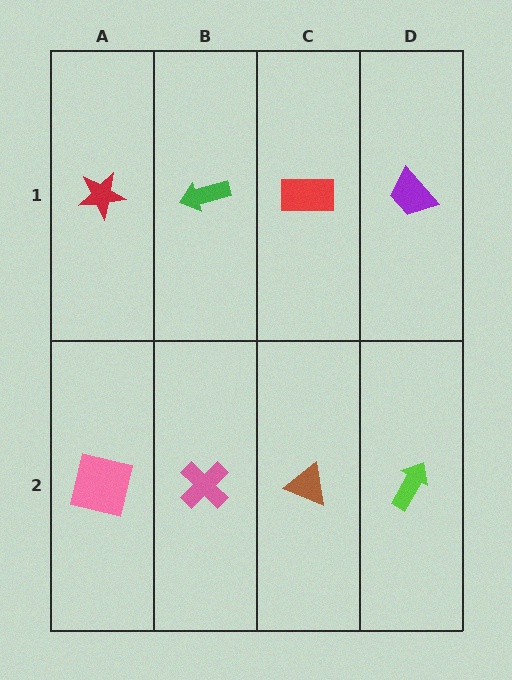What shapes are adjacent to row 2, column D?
A purple trapezoid (row 1, column D), a brown triangle (row 2, column C).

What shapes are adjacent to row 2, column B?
A green arrow (row 1, column B), a pink square (row 2, column A), a brown triangle (row 2, column C).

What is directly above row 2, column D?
A purple trapezoid.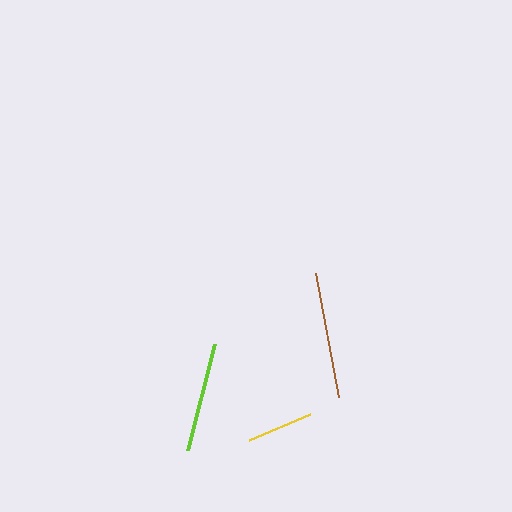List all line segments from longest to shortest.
From longest to shortest: brown, lime, yellow.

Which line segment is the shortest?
The yellow line is the shortest at approximately 66 pixels.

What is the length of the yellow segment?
The yellow segment is approximately 66 pixels long.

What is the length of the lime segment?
The lime segment is approximately 109 pixels long.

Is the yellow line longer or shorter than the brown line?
The brown line is longer than the yellow line.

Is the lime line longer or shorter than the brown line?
The brown line is longer than the lime line.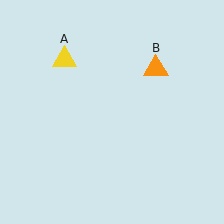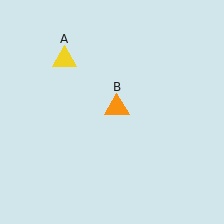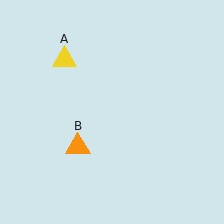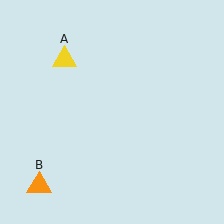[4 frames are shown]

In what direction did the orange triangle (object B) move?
The orange triangle (object B) moved down and to the left.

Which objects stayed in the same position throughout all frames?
Yellow triangle (object A) remained stationary.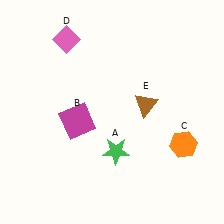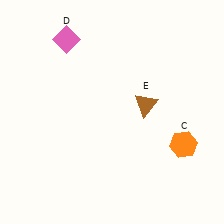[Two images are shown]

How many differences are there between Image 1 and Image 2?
There are 2 differences between the two images.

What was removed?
The magenta square (B), the green star (A) were removed in Image 2.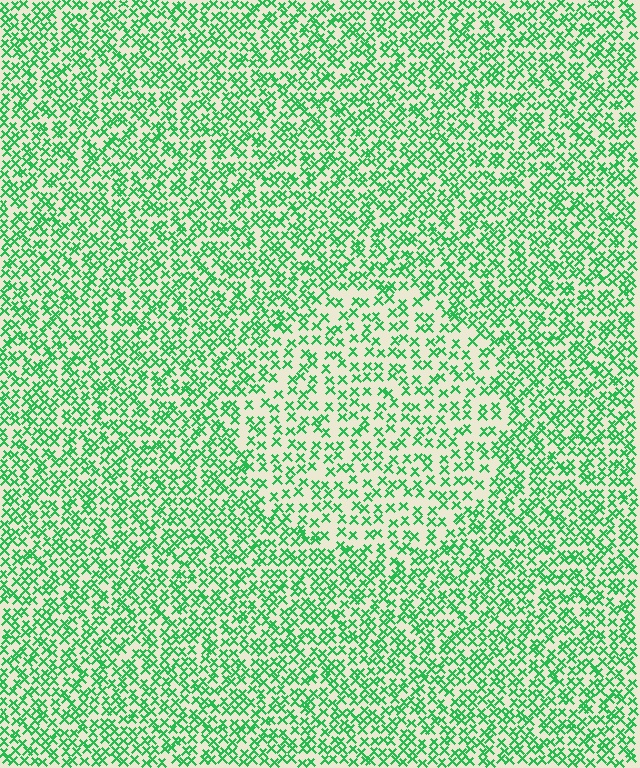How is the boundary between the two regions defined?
The boundary is defined by a change in element density (approximately 1.7x ratio). All elements are the same color, size, and shape.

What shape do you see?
I see a circle.